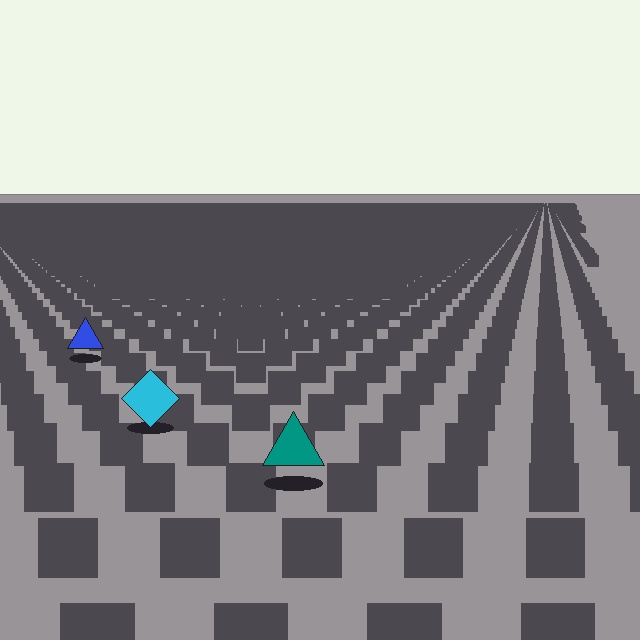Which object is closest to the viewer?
The teal triangle is closest. The texture marks near it are larger and more spread out.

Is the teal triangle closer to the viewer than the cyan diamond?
Yes. The teal triangle is closer — you can tell from the texture gradient: the ground texture is coarser near it.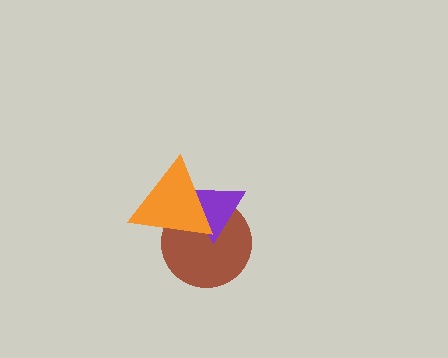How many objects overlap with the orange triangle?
2 objects overlap with the orange triangle.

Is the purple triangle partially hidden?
Yes, it is partially covered by another shape.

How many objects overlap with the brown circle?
2 objects overlap with the brown circle.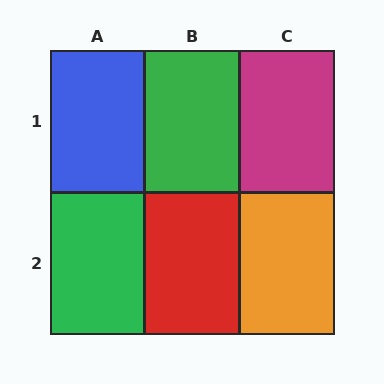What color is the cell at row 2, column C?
Orange.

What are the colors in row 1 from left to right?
Blue, green, magenta.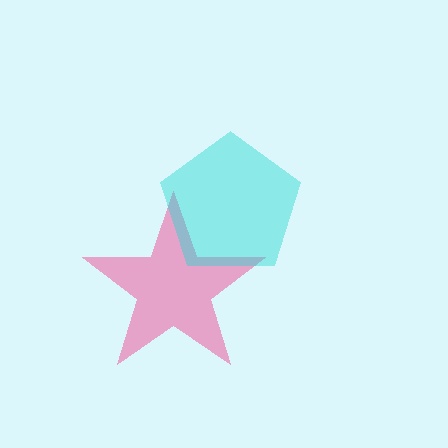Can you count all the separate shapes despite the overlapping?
Yes, there are 2 separate shapes.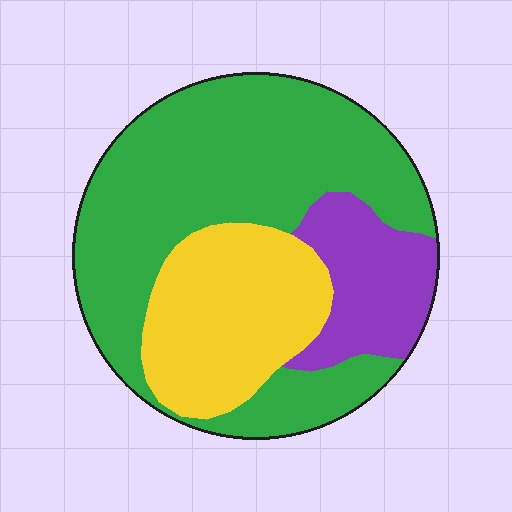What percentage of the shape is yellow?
Yellow covers around 25% of the shape.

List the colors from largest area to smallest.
From largest to smallest: green, yellow, purple.